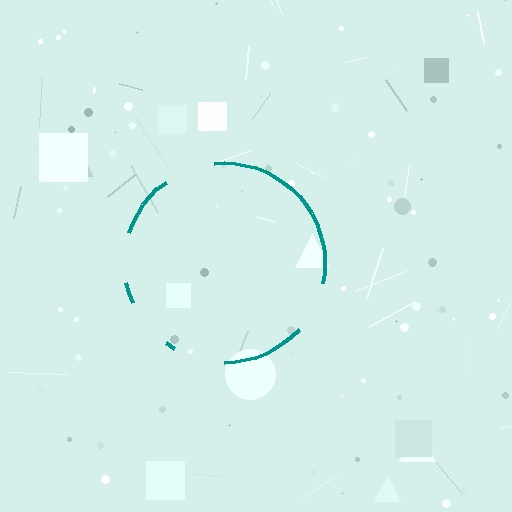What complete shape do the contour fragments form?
The contour fragments form a circle.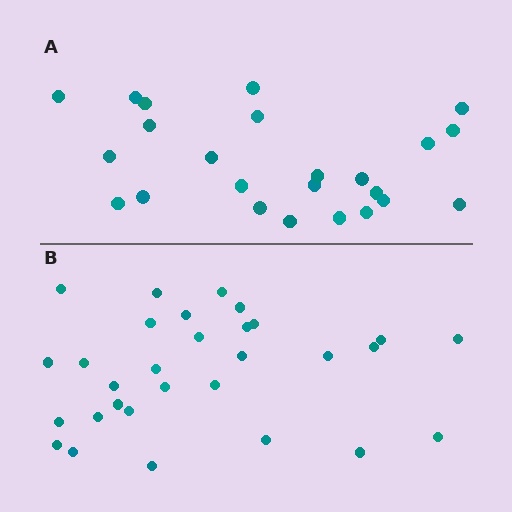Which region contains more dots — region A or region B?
Region B (the bottom region) has more dots.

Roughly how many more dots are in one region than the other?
Region B has about 6 more dots than region A.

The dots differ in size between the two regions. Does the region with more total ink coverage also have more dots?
No. Region A has more total ink coverage because its dots are larger, but region B actually contains more individual dots. Total area can be misleading — the number of items is what matters here.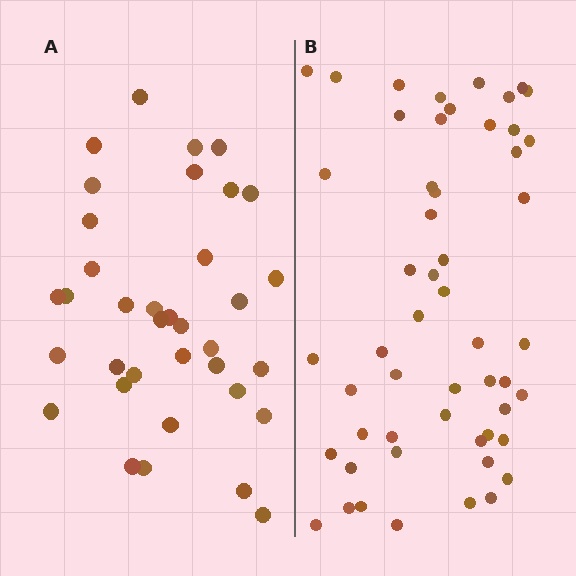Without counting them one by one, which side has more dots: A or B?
Region B (the right region) has more dots.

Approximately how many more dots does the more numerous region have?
Region B has approximately 15 more dots than region A.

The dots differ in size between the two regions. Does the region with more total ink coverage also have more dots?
No. Region A has more total ink coverage because its dots are larger, but region B actually contains more individual dots. Total area can be misleading — the number of items is what matters here.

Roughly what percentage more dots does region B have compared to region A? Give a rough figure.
About 45% more.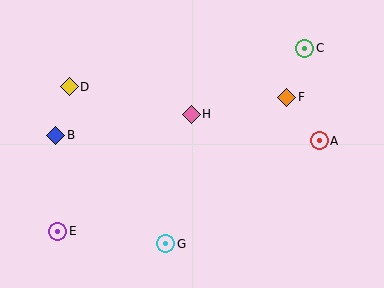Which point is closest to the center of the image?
Point H at (191, 114) is closest to the center.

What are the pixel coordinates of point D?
Point D is at (69, 87).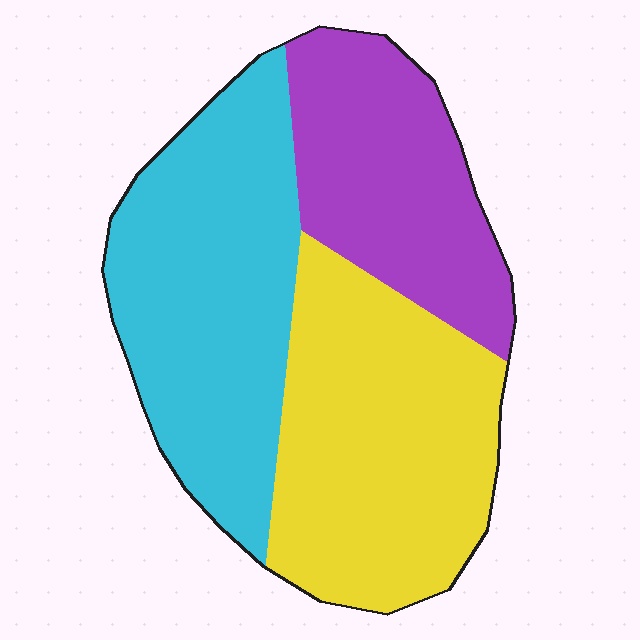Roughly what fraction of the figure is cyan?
Cyan covers about 35% of the figure.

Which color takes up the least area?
Purple, at roughly 25%.